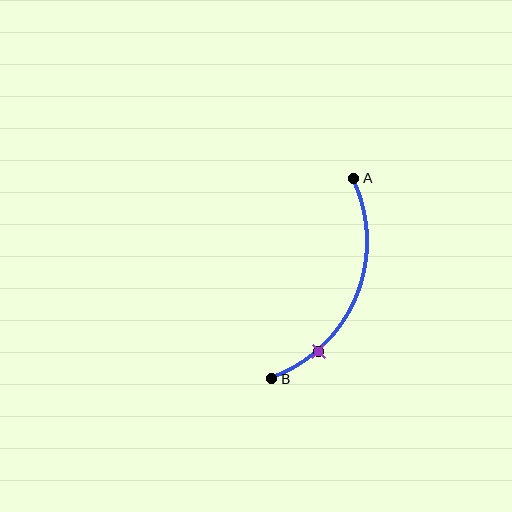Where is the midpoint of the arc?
The arc midpoint is the point on the curve farthest from the straight line joining A and B. It sits to the right of that line.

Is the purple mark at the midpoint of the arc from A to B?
No. The purple mark lies on the arc but is closer to endpoint B. The arc midpoint would be at the point on the curve equidistant along the arc from both A and B.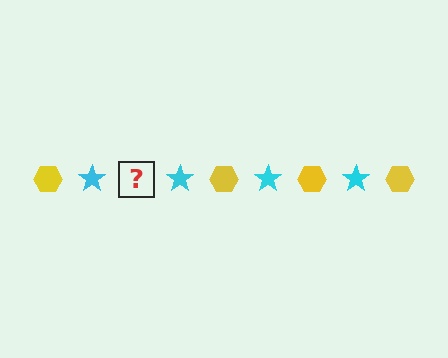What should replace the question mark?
The question mark should be replaced with a yellow hexagon.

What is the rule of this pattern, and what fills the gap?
The rule is that the pattern alternates between yellow hexagon and cyan star. The gap should be filled with a yellow hexagon.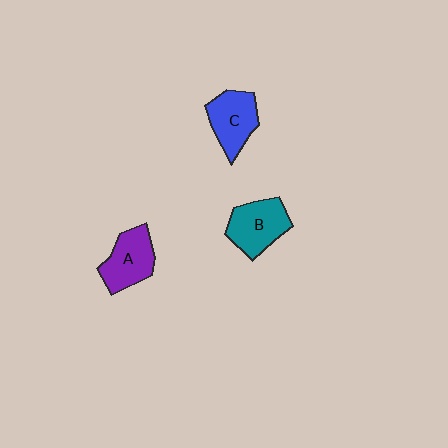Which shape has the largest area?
Shape B (teal).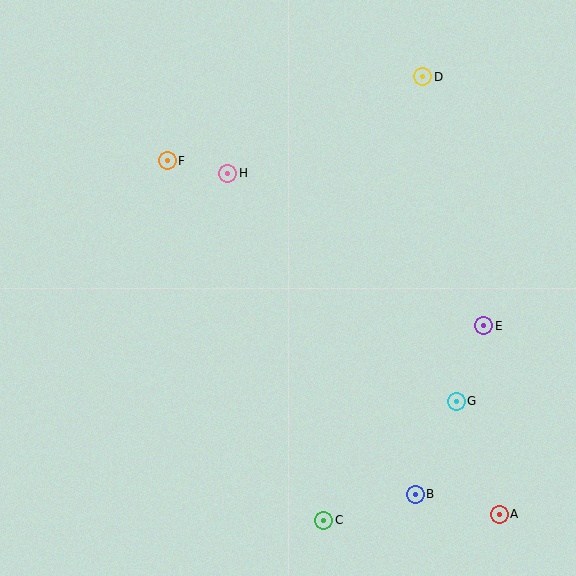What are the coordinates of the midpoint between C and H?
The midpoint between C and H is at (276, 347).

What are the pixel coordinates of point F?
Point F is at (167, 161).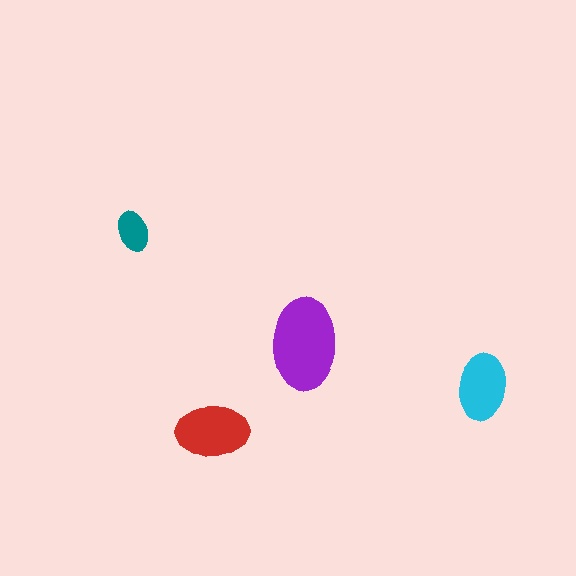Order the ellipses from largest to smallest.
the purple one, the red one, the cyan one, the teal one.